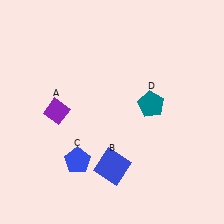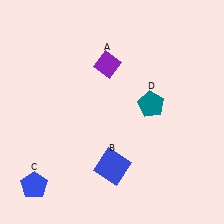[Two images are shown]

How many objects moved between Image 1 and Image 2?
2 objects moved between the two images.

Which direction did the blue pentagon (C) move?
The blue pentagon (C) moved left.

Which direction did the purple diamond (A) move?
The purple diamond (A) moved right.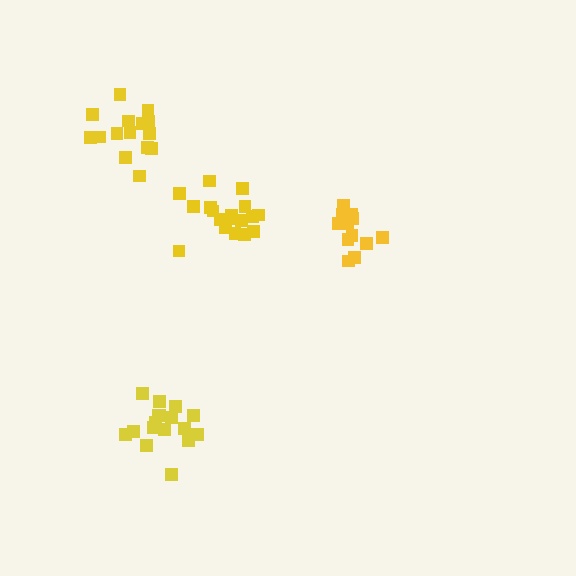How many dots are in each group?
Group 1: 18 dots, Group 2: 17 dots, Group 3: 15 dots, Group 4: 12 dots (62 total).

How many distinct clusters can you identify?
There are 4 distinct clusters.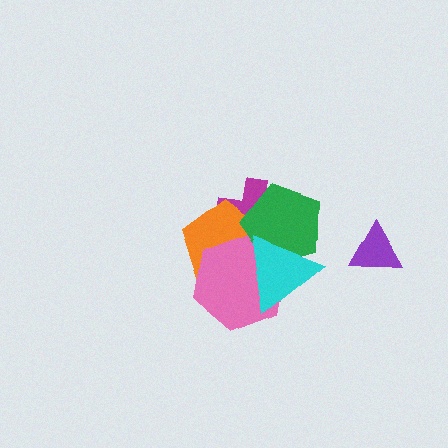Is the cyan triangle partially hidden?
No, no other shape covers it.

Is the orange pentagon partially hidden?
Yes, it is partially covered by another shape.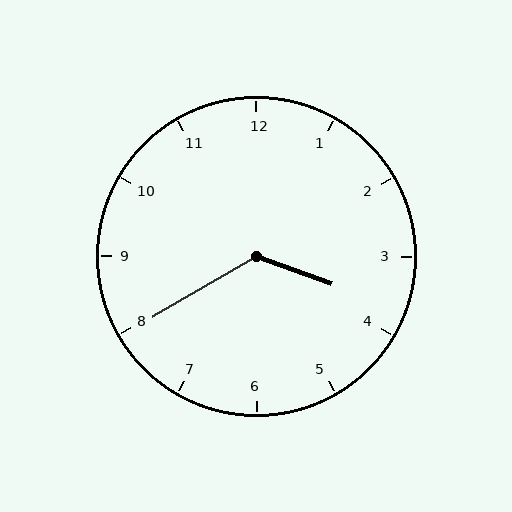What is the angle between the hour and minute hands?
Approximately 130 degrees.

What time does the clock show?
3:40.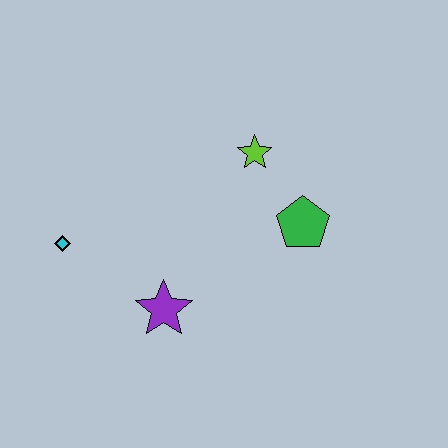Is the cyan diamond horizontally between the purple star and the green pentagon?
No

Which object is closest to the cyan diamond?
The purple star is closest to the cyan diamond.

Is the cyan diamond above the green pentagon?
No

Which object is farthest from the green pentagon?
The cyan diamond is farthest from the green pentagon.